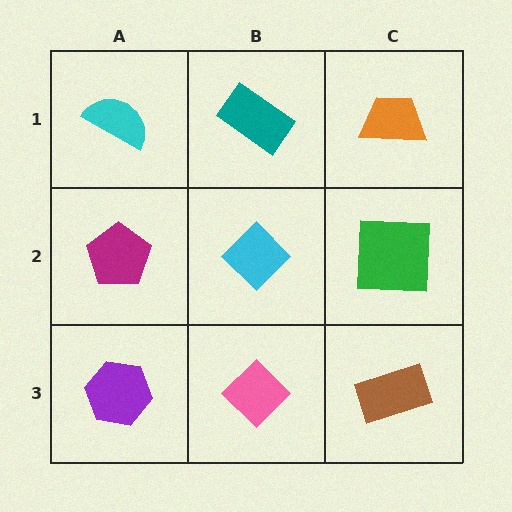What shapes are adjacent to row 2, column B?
A teal rectangle (row 1, column B), a pink diamond (row 3, column B), a magenta pentagon (row 2, column A), a green square (row 2, column C).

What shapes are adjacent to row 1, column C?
A green square (row 2, column C), a teal rectangle (row 1, column B).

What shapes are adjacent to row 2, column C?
An orange trapezoid (row 1, column C), a brown rectangle (row 3, column C), a cyan diamond (row 2, column B).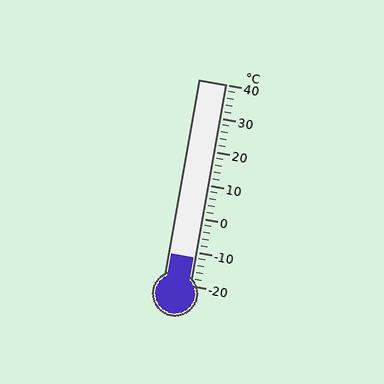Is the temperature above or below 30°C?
The temperature is below 30°C.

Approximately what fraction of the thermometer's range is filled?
The thermometer is filled to approximately 15% of its range.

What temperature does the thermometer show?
The thermometer shows approximately -12°C.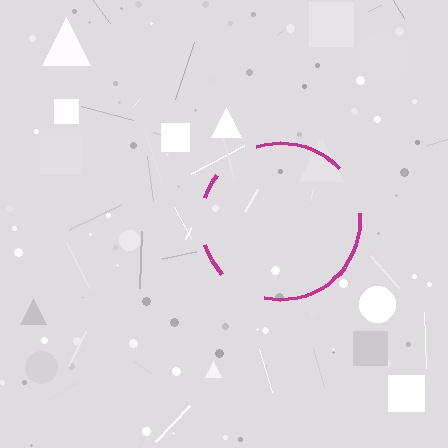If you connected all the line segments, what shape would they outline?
They would outline a circle.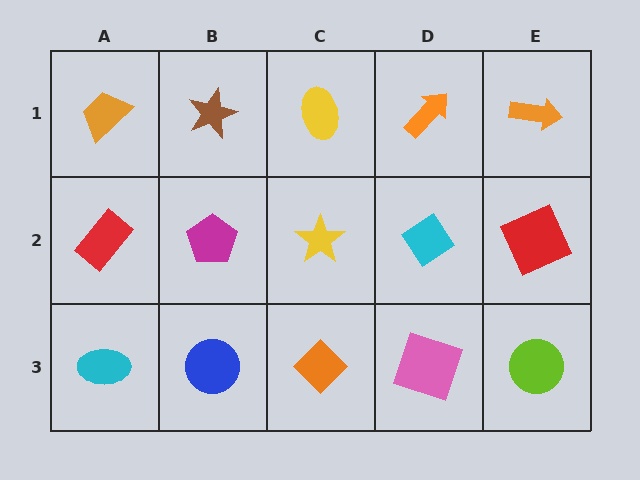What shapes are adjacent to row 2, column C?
A yellow ellipse (row 1, column C), an orange diamond (row 3, column C), a magenta pentagon (row 2, column B), a cyan diamond (row 2, column D).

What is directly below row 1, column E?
A red square.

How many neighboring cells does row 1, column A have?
2.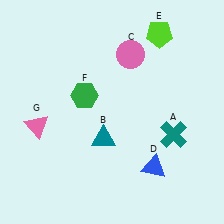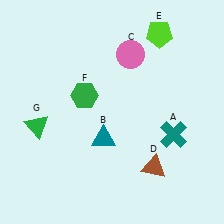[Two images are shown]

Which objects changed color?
D changed from blue to brown. G changed from pink to green.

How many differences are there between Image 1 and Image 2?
There are 2 differences between the two images.